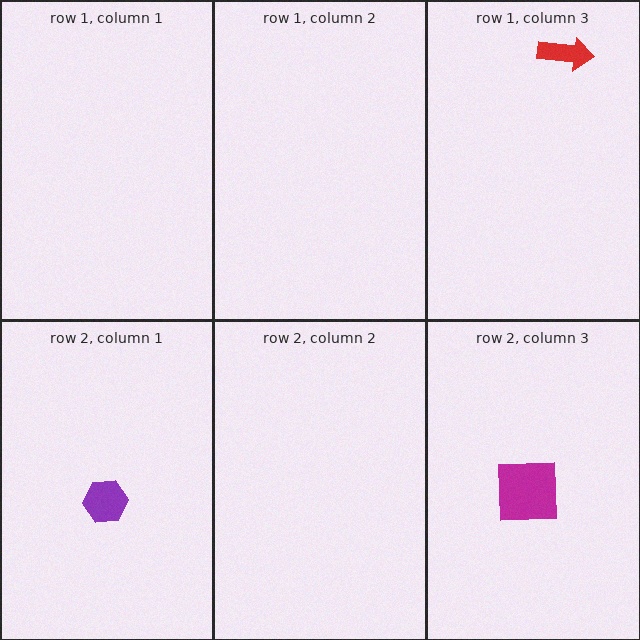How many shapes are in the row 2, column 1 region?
1.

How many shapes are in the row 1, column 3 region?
1.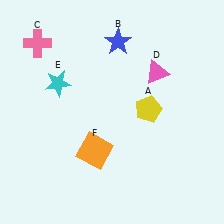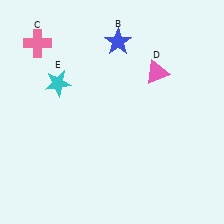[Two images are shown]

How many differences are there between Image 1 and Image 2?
There are 2 differences between the two images.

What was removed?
The yellow pentagon (A), the orange square (F) were removed in Image 2.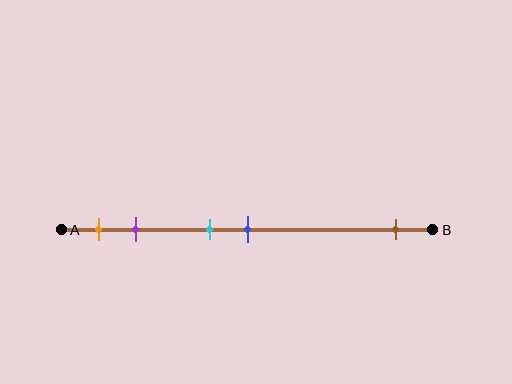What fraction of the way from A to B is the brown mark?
The brown mark is approximately 90% (0.9) of the way from A to B.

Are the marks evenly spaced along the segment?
No, the marks are not evenly spaced.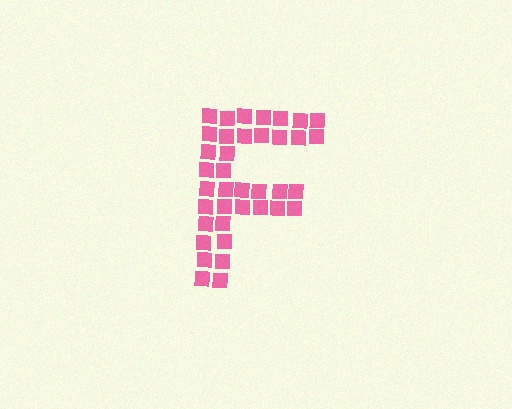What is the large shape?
The large shape is the letter F.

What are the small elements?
The small elements are squares.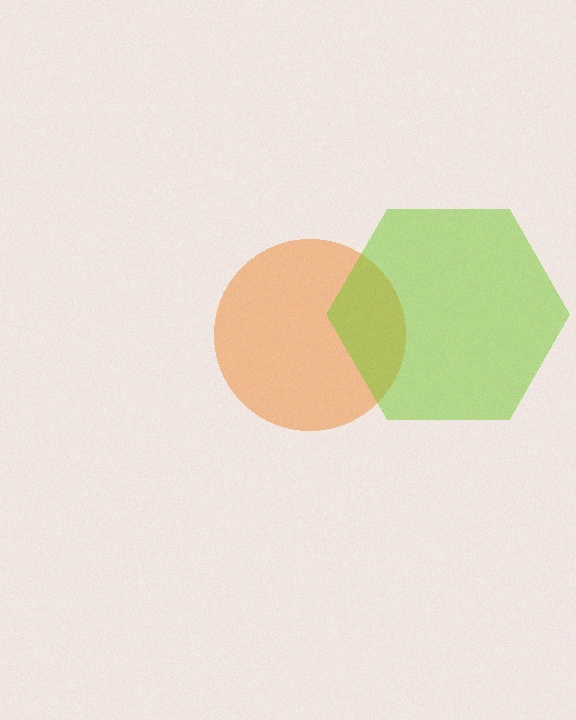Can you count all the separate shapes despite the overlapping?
Yes, there are 2 separate shapes.